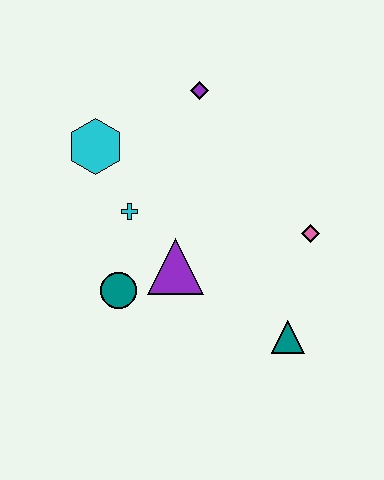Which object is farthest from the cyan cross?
The teal triangle is farthest from the cyan cross.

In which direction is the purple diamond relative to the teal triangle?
The purple diamond is above the teal triangle.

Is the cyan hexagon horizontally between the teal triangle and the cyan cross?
No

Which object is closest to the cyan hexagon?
The cyan cross is closest to the cyan hexagon.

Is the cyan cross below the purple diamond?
Yes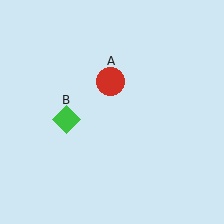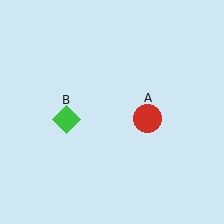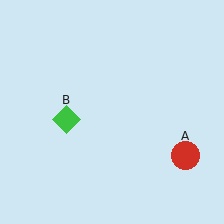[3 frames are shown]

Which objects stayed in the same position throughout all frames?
Green diamond (object B) remained stationary.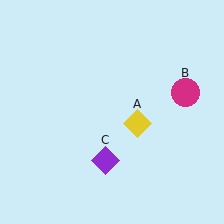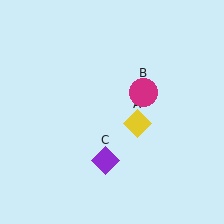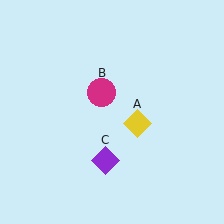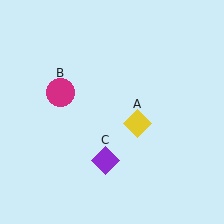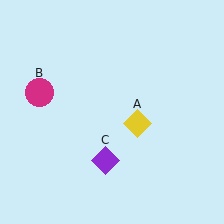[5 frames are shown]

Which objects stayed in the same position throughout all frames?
Yellow diamond (object A) and purple diamond (object C) remained stationary.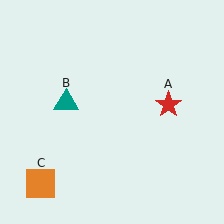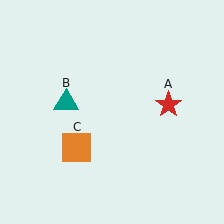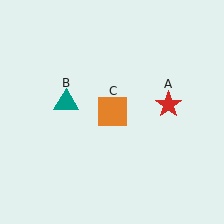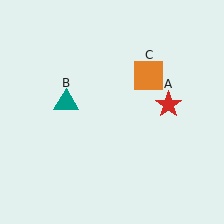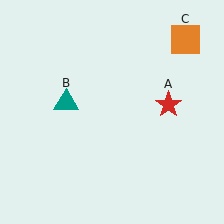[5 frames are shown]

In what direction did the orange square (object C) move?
The orange square (object C) moved up and to the right.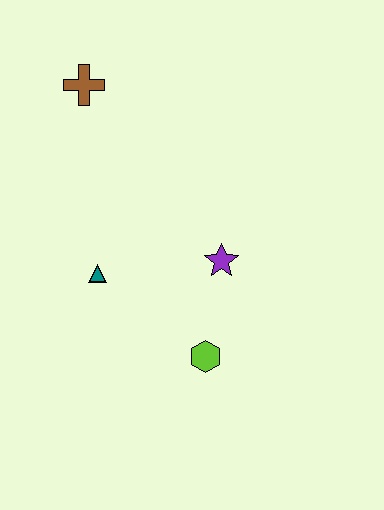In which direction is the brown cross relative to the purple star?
The brown cross is above the purple star.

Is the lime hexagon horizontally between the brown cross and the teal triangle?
No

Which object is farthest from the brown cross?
The lime hexagon is farthest from the brown cross.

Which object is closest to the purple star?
The lime hexagon is closest to the purple star.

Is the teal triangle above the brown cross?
No